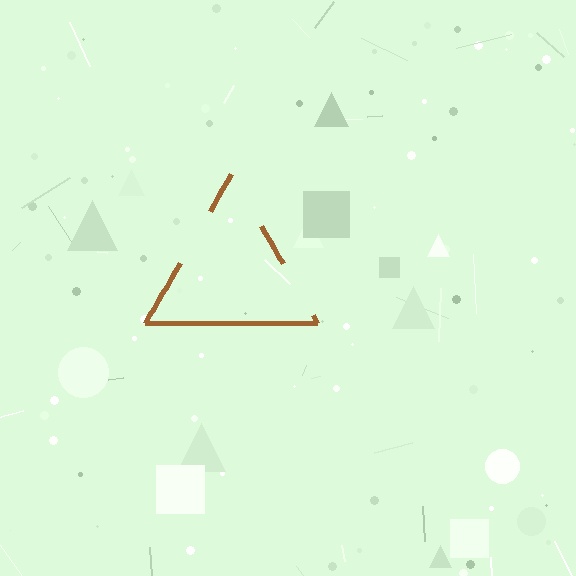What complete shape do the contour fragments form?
The contour fragments form a triangle.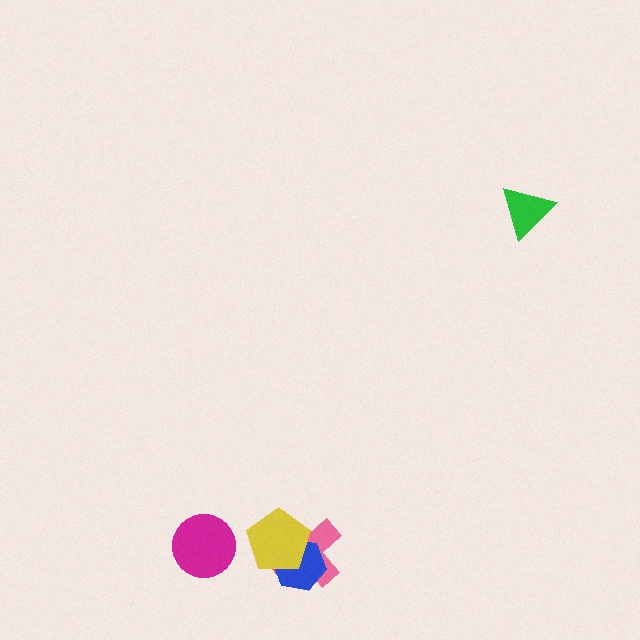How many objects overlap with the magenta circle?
0 objects overlap with the magenta circle.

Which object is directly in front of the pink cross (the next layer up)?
The blue hexagon is directly in front of the pink cross.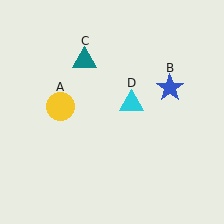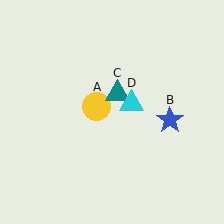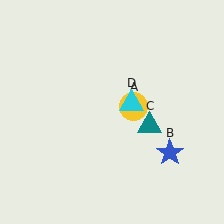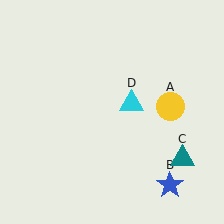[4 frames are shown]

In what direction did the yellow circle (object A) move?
The yellow circle (object A) moved right.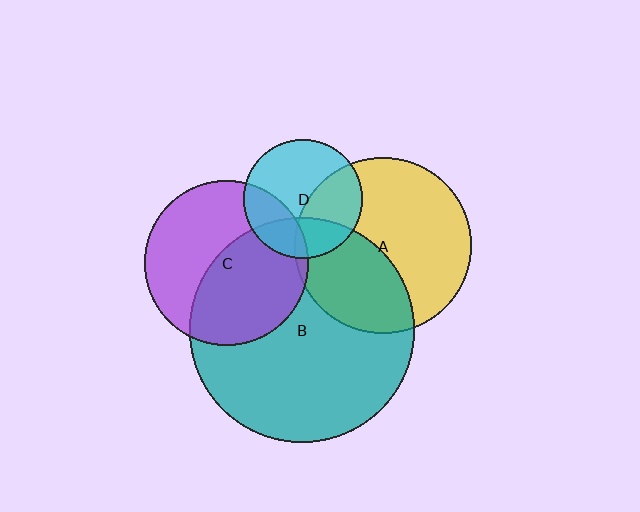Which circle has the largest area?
Circle B (teal).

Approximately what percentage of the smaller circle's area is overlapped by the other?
Approximately 50%.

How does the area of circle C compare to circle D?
Approximately 1.9 times.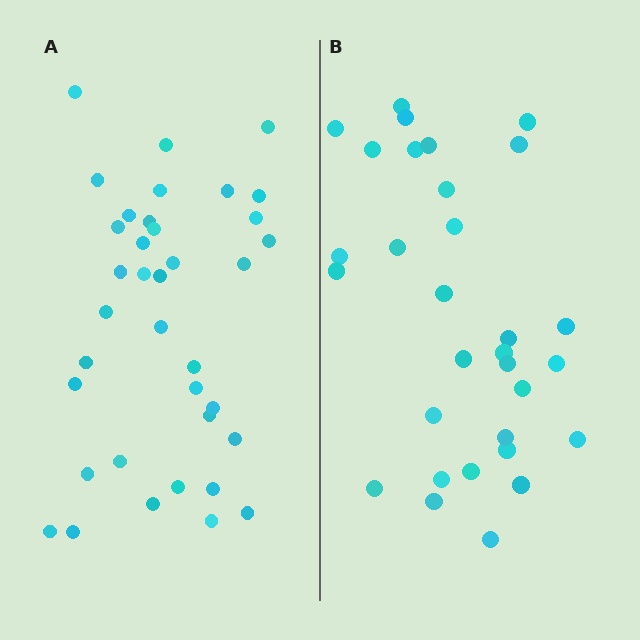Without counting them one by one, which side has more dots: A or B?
Region A (the left region) has more dots.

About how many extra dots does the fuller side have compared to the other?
Region A has about 6 more dots than region B.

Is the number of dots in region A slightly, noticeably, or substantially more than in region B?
Region A has only slightly more — the two regions are fairly close. The ratio is roughly 1.2 to 1.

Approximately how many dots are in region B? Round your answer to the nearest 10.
About 30 dots. (The exact count is 31, which rounds to 30.)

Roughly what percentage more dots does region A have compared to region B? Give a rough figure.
About 20% more.